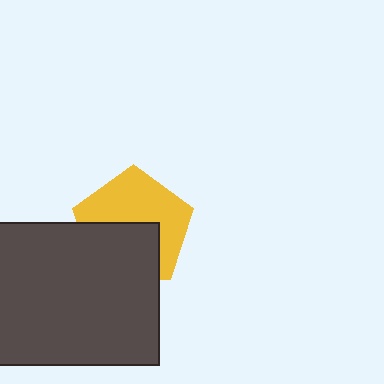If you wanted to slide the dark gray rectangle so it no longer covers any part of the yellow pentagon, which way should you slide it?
Slide it down — that is the most direct way to separate the two shapes.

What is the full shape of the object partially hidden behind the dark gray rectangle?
The partially hidden object is a yellow pentagon.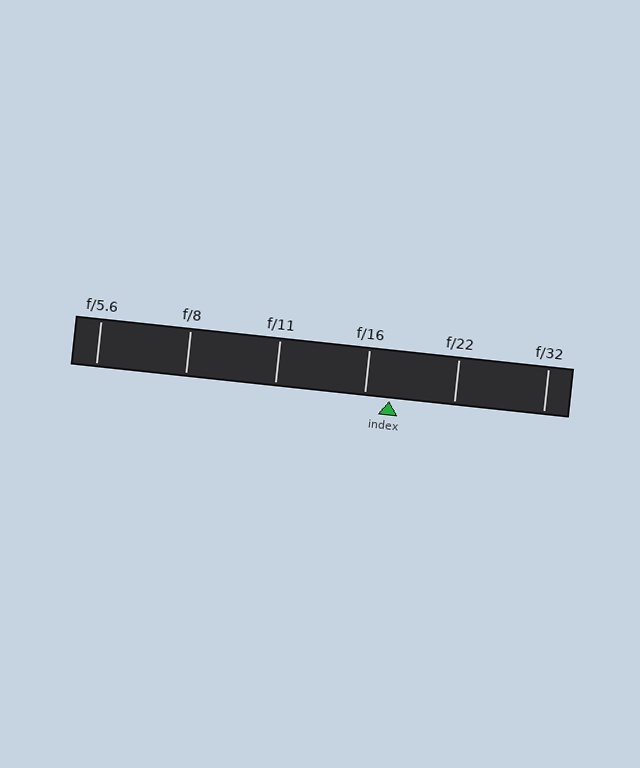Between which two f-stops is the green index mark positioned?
The index mark is between f/16 and f/22.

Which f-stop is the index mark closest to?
The index mark is closest to f/16.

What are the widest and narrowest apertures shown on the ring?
The widest aperture shown is f/5.6 and the narrowest is f/32.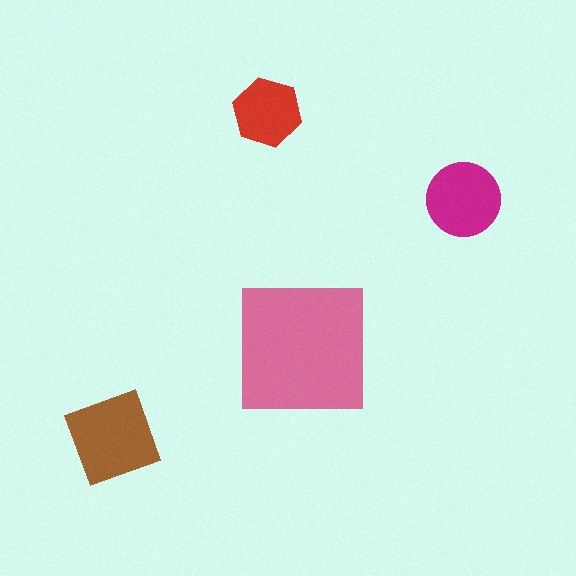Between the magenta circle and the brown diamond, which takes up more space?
The brown diamond.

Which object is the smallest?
The red hexagon.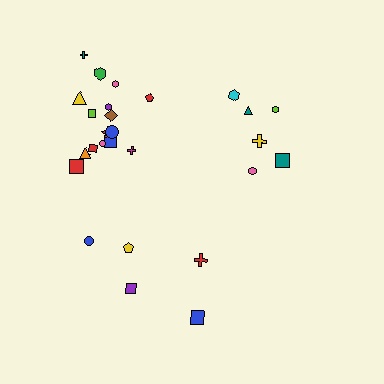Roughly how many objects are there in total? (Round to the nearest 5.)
Roughly 30 objects in total.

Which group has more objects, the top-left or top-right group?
The top-left group.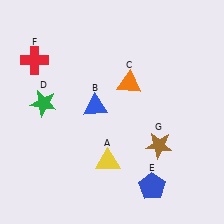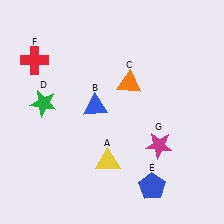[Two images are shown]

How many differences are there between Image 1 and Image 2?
There is 1 difference between the two images.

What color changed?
The star (G) changed from brown in Image 1 to magenta in Image 2.